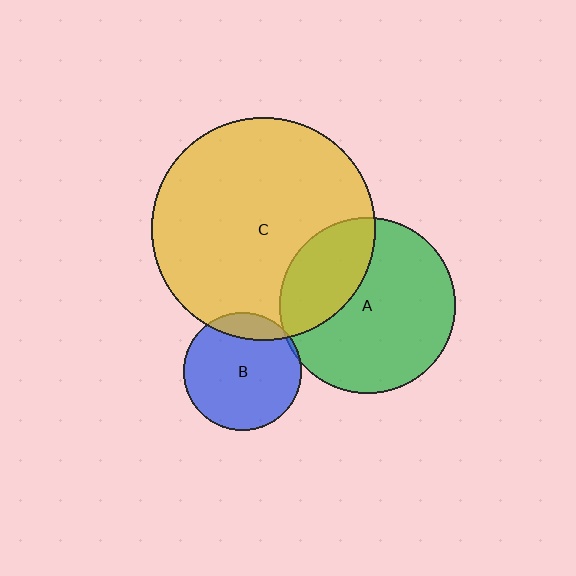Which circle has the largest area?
Circle C (yellow).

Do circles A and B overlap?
Yes.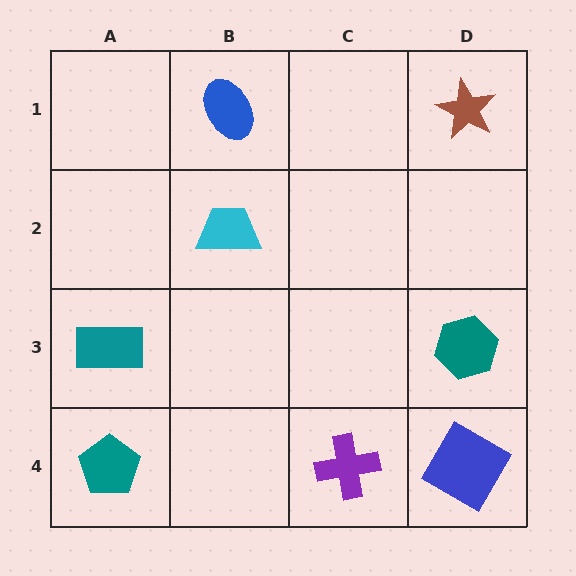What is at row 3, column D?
A teal hexagon.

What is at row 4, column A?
A teal pentagon.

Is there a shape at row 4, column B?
No, that cell is empty.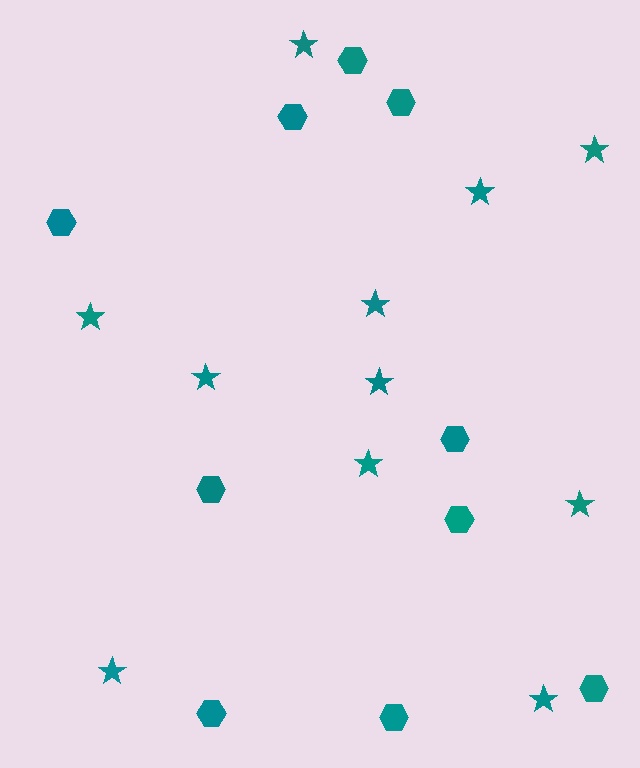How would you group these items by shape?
There are 2 groups: one group of hexagons (10) and one group of stars (11).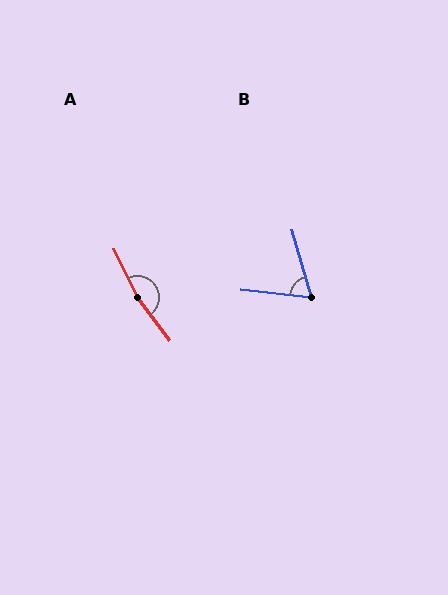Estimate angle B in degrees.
Approximately 67 degrees.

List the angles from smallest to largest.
B (67°), A (168°).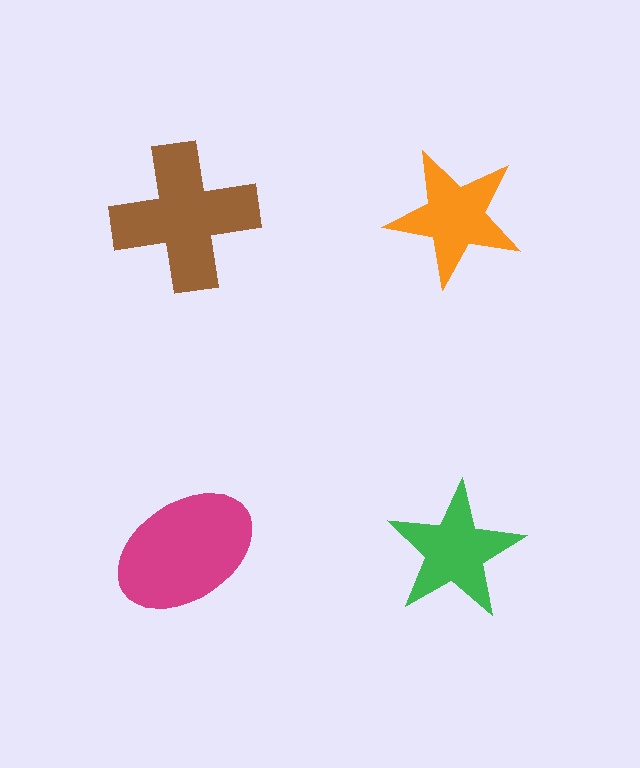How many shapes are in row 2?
2 shapes.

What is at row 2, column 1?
A magenta ellipse.